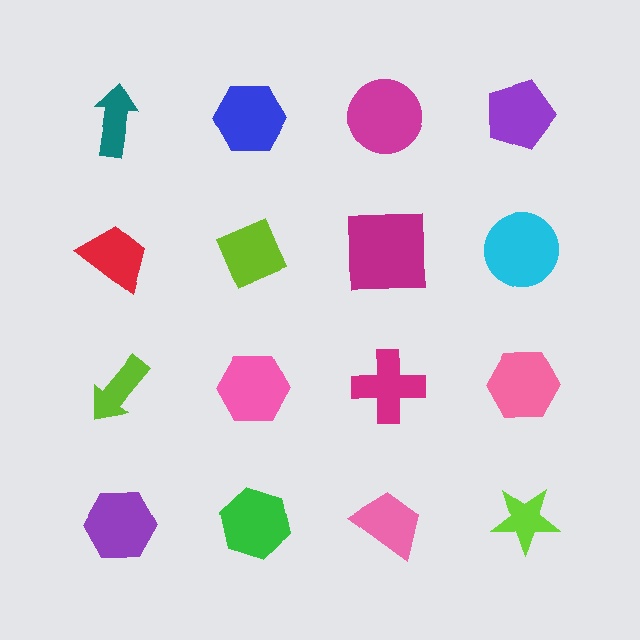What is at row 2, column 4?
A cyan circle.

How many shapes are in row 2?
4 shapes.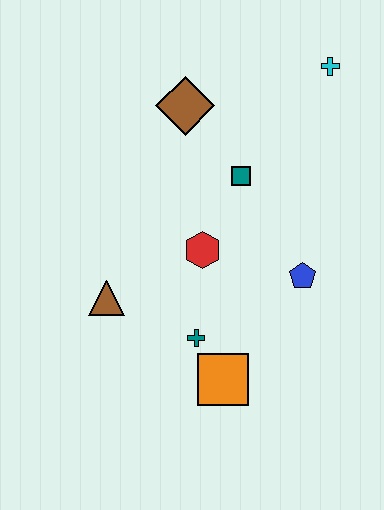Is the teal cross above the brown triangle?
No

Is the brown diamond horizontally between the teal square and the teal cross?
No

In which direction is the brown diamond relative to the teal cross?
The brown diamond is above the teal cross.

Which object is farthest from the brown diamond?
The orange square is farthest from the brown diamond.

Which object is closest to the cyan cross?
The teal square is closest to the cyan cross.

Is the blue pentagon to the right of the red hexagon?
Yes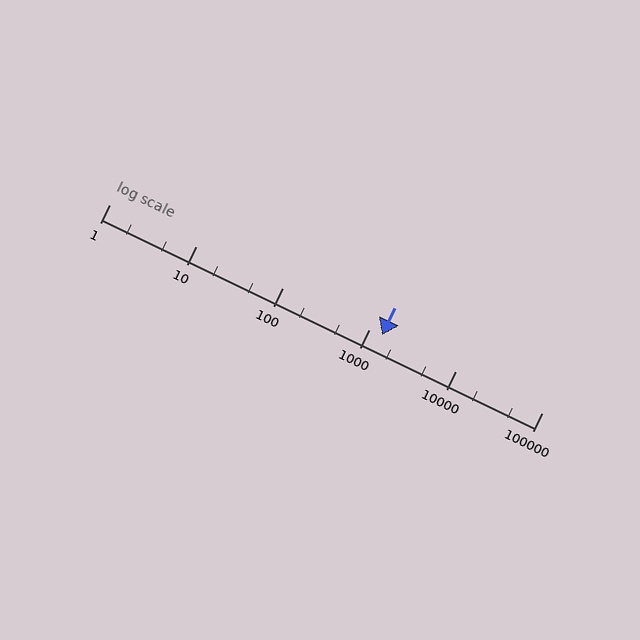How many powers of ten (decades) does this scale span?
The scale spans 5 decades, from 1 to 100000.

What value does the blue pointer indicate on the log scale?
The pointer indicates approximately 1400.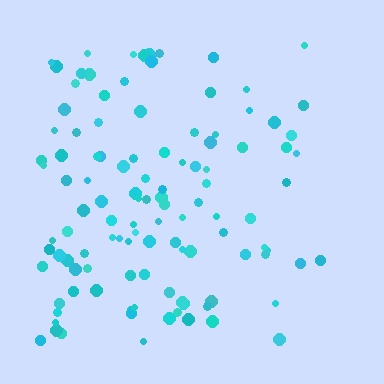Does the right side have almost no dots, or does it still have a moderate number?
Still a moderate number, just noticeably fewer than the left.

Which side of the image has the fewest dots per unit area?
The right.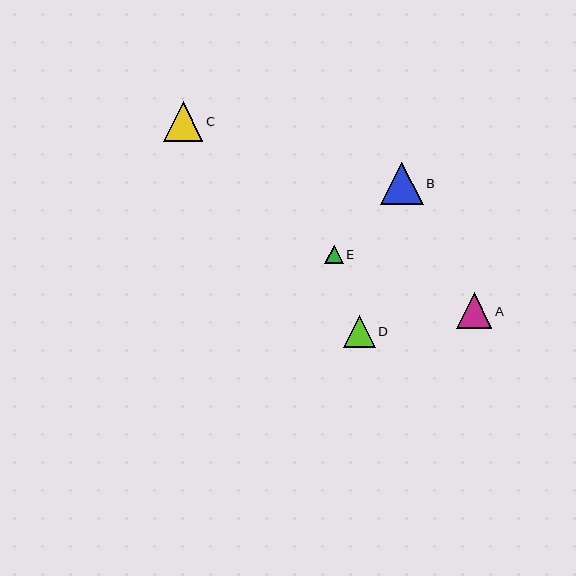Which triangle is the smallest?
Triangle E is the smallest with a size of approximately 18 pixels.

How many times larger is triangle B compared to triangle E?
Triangle B is approximately 2.3 times the size of triangle E.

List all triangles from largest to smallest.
From largest to smallest: B, C, A, D, E.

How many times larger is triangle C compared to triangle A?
Triangle C is approximately 1.1 times the size of triangle A.